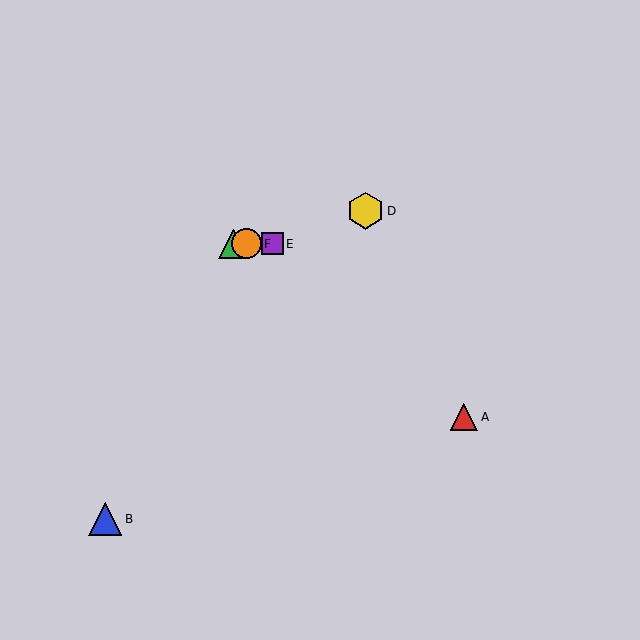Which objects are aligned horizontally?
Objects C, E, F are aligned horizontally.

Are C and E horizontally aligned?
Yes, both are at y≈244.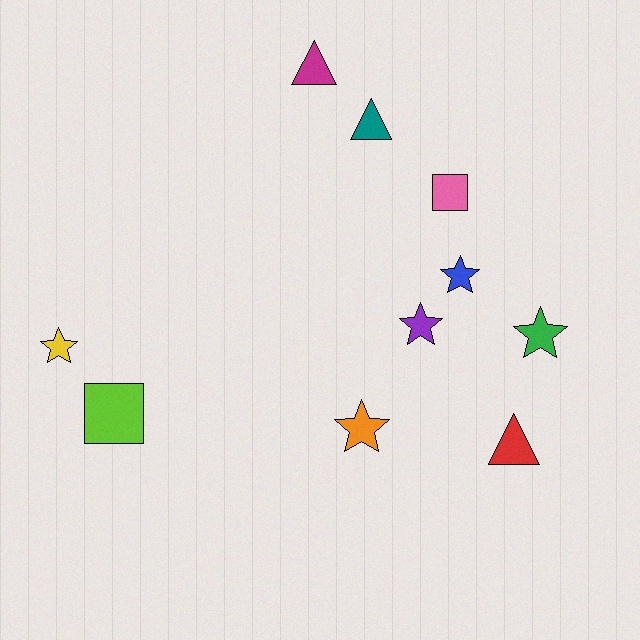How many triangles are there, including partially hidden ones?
There are 3 triangles.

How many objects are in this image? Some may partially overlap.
There are 10 objects.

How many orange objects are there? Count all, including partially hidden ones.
There is 1 orange object.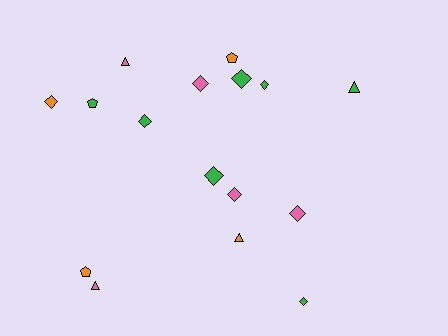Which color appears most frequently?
Green, with 7 objects.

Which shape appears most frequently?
Diamond, with 9 objects.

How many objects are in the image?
There are 16 objects.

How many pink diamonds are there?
There are 3 pink diamonds.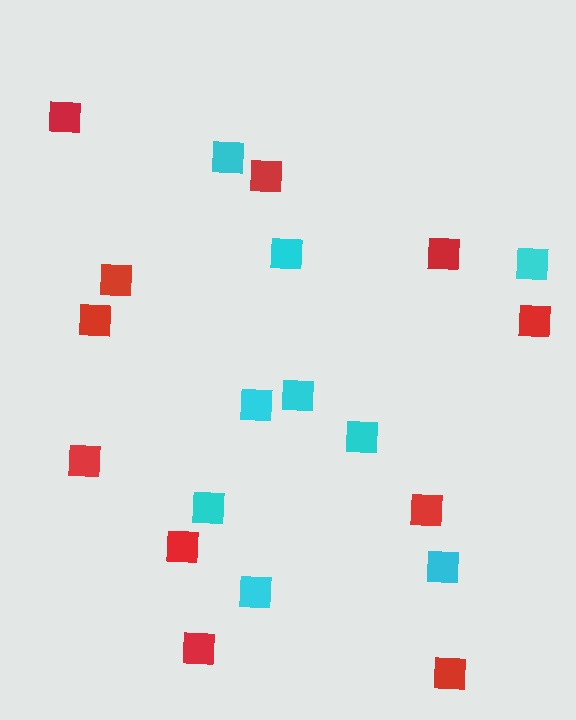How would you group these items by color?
There are 2 groups: one group of cyan squares (9) and one group of red squares (11).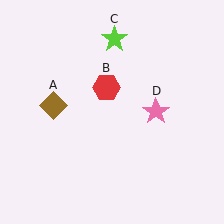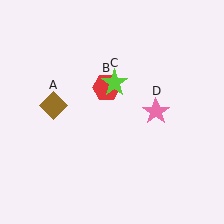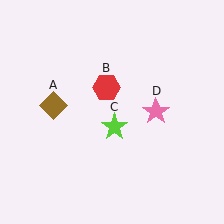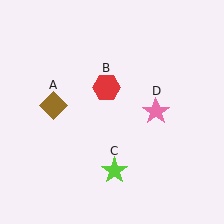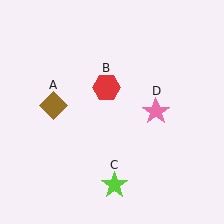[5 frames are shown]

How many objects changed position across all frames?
1 object changed position: lime star (object C).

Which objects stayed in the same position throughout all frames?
Brown diamond (object A) and red hexagon (object B) and pink star (object D) remained stationary.